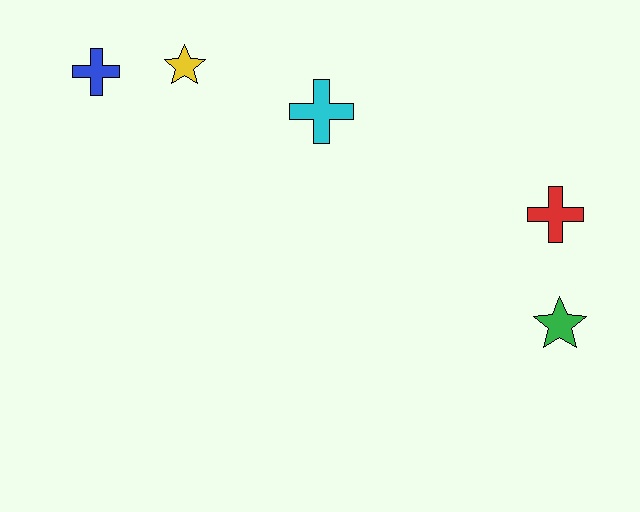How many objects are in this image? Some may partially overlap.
There are 5 objects.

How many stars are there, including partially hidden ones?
There are 2 stars.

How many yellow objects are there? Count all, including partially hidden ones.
There is 1 yellow object.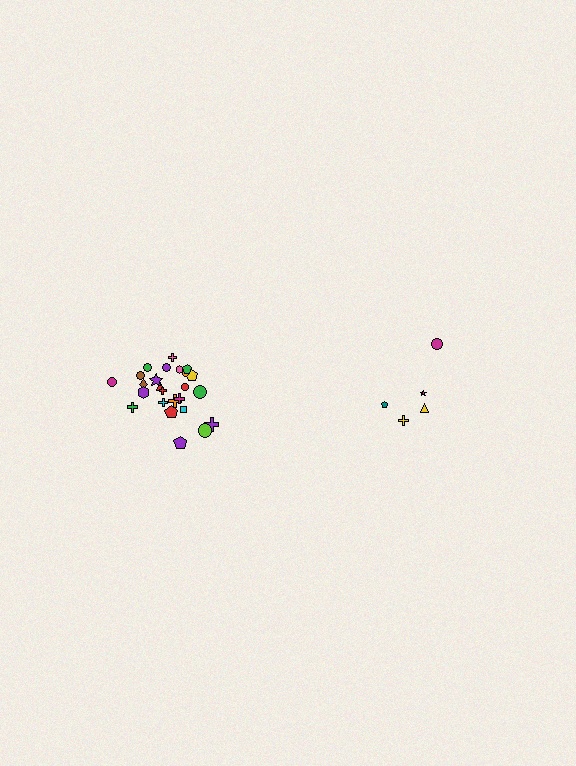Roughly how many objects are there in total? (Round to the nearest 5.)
Roughly 30 objects in total.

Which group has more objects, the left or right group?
The left group.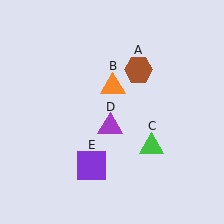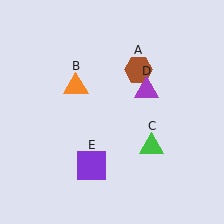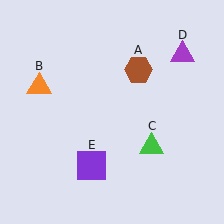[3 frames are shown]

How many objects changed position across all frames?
2 objects changed position: orange triangle (object B), purple triangle (object D).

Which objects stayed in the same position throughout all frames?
Brown hexagon (object A) and green triangle (object C) and purple square (object E) remained stationary.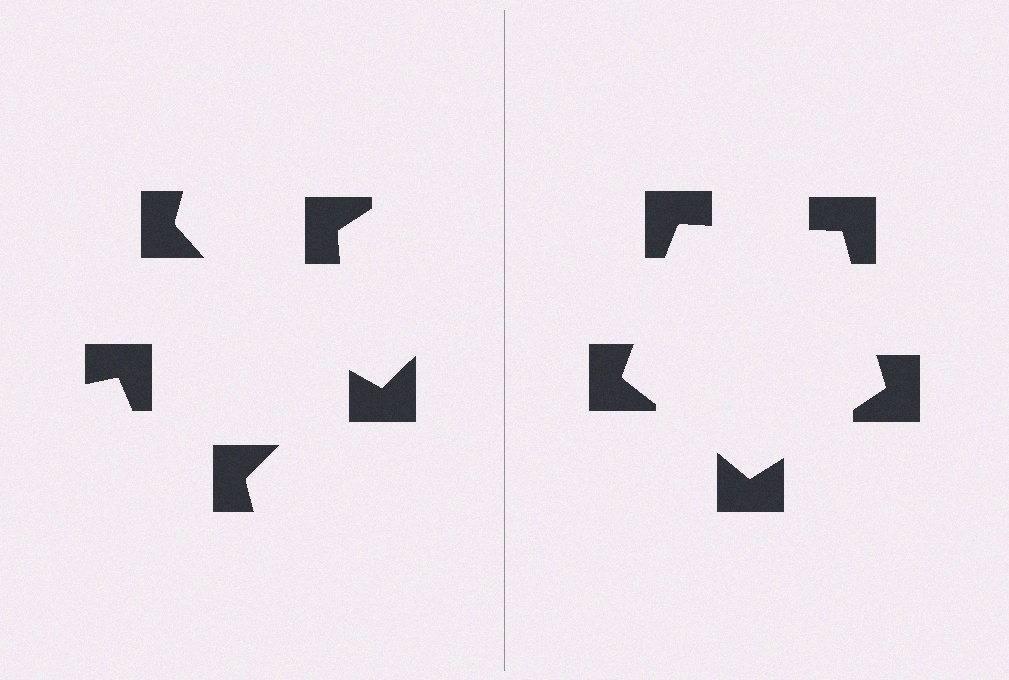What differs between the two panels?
The notched squares are positioned identically on both sides; only the wedge orientations differ. On the right they align to a pentagon; on the left they are misaligned.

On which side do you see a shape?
An illusory pentagon appears on the right side. On the left side the wedge cuts are rotated, so no coherent shape forms.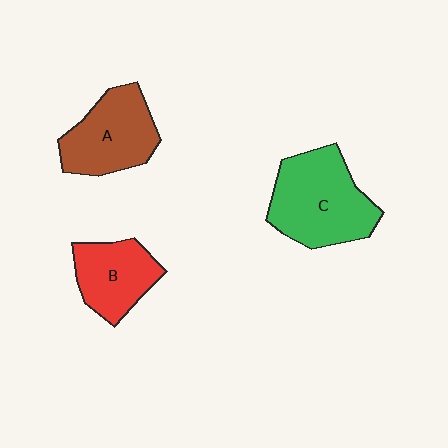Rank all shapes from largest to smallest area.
From largest to smallest: C (green), A (brown), B (red).